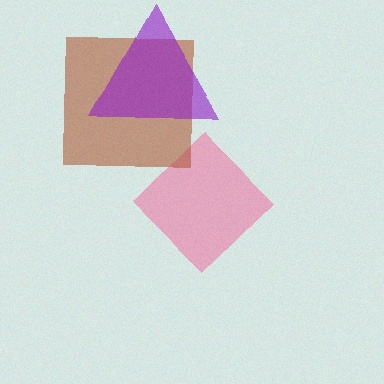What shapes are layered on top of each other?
The layered shapes are: a pink diamond, a brown square, a purple triangle.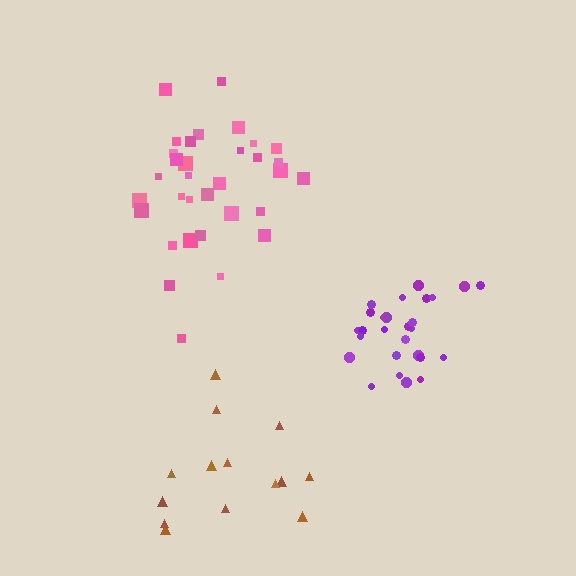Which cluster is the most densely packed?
Purple.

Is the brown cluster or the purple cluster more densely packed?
Purple.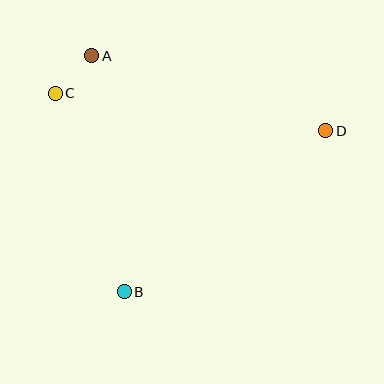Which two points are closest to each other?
Points A and C are closest to each other.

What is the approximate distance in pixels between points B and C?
The distance between B and C is approximately 210 pixels.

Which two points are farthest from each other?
Points C and D are farthest from each other.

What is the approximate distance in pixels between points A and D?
The distance between A and D is approximately 246 pixels.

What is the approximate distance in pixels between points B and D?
The distance between B and D is approximately 257 pixels.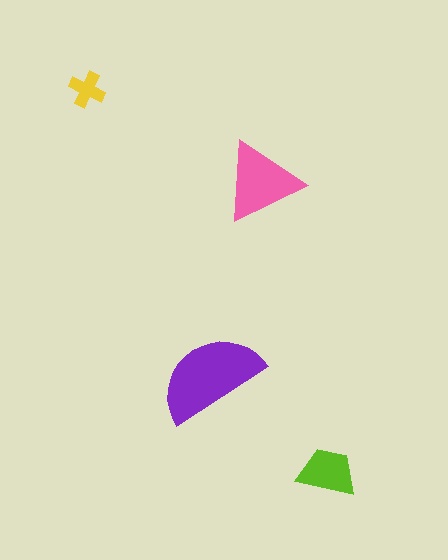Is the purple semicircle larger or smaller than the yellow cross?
Larger.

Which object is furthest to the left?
The yellow cross is leftmost.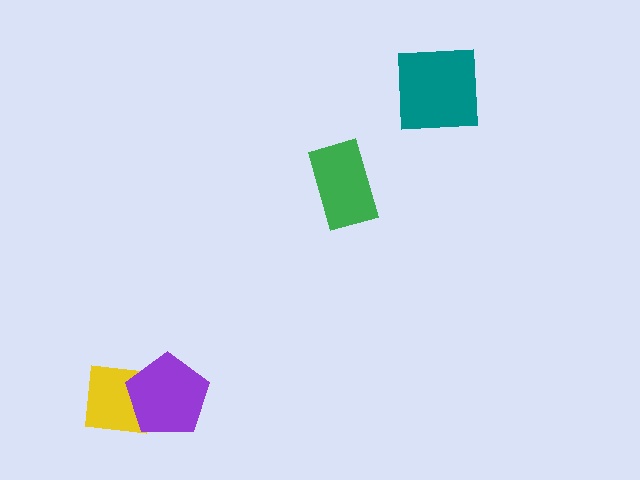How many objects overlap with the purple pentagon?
1 object overlaps with the purple pentagon.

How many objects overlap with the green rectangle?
0 objects overlap with the green rectangle.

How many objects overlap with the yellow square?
1 object overlaps with the yellow square.